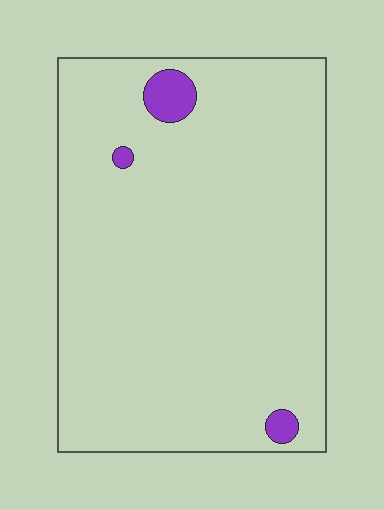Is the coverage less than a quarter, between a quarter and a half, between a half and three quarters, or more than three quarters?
Less than a quarter.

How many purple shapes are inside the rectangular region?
3.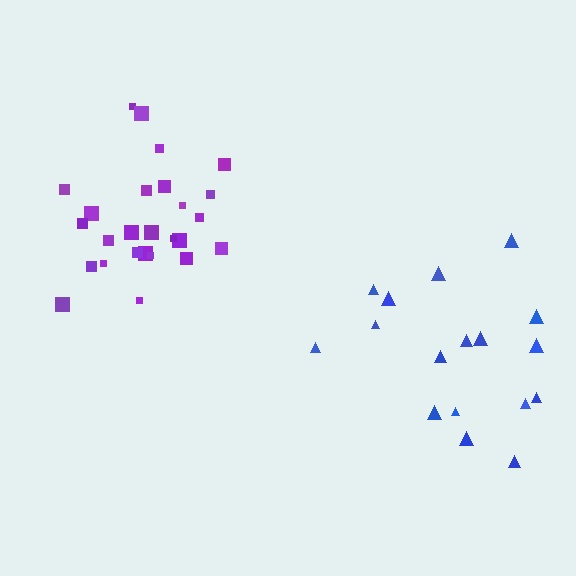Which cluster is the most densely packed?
Purple.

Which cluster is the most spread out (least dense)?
Blue.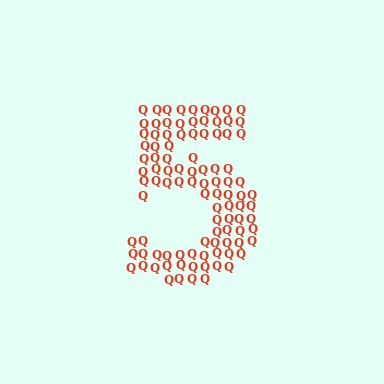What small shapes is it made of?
It is made of small letter Q's.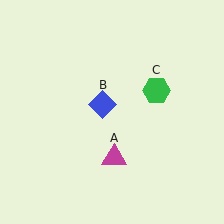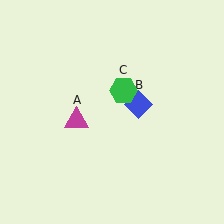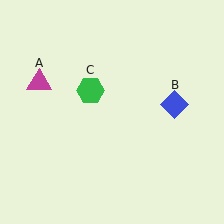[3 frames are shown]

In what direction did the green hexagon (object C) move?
The green hexagon (object C) moved left.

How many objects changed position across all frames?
3 objects changed position: magenta triangle (object A), blue diamond (object B), green hexagon (object C).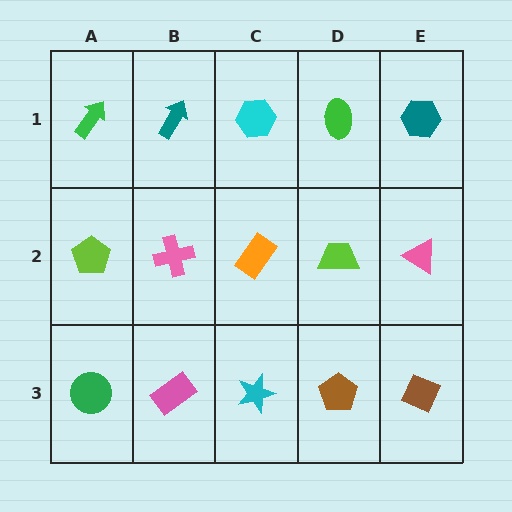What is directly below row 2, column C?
A cyan star.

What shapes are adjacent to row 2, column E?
A teal hexagon (row 1, column E), a brown diamond (row 3, column E), a lime trapezoid (row 2, column D).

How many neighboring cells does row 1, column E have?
2.